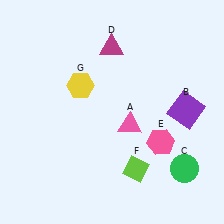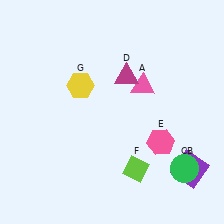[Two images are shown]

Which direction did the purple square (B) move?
The purple square (B) moved down.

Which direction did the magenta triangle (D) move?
The magenta triangle (D) moved down.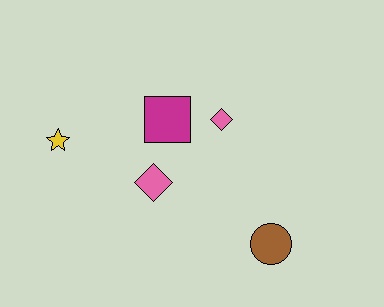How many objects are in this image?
There are 5 objects.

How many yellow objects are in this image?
There is 1 yellow object.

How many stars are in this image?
There is 1 star.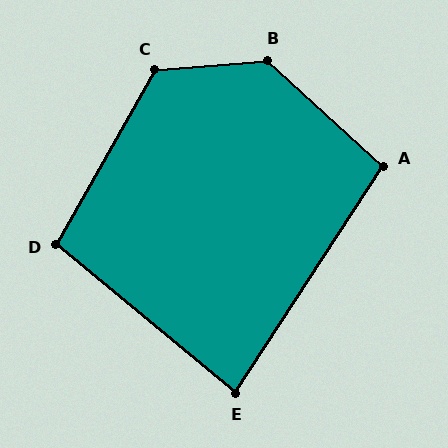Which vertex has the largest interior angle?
B, at approximately 133 degrees.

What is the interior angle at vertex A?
Approximately 99 degrees (obtuse).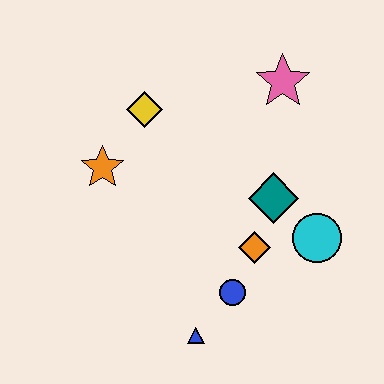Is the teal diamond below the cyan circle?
No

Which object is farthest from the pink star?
The blue triangle is farthest from the pink star.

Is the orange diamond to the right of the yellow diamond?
Yes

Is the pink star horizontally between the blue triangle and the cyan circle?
Yes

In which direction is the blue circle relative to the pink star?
The blue circle is below the pink star.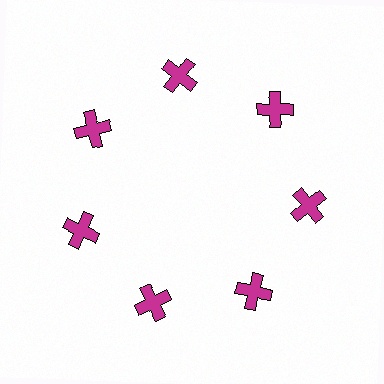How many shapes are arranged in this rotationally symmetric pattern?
There are 7 shapes, arranged in 7 groups of 1.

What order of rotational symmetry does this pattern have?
This pattern has 7-fold rotational symmetry.